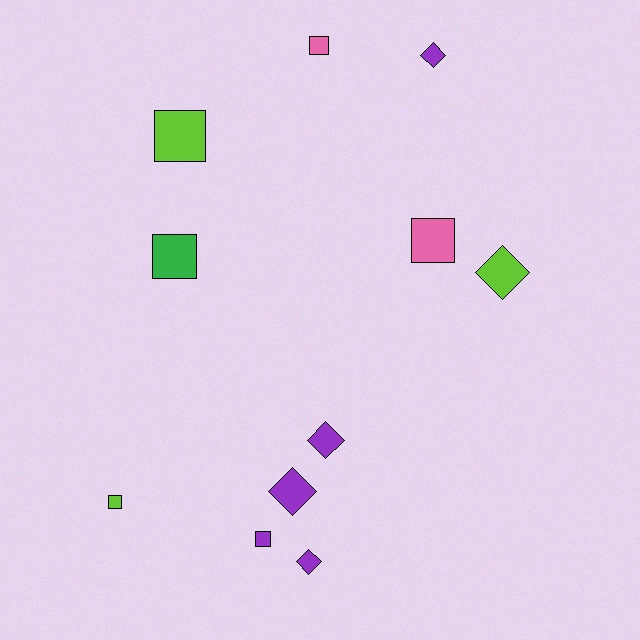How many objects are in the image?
There are 11 objects.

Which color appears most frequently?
Purple, with 5 objects.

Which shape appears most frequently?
Square, with 6 objects.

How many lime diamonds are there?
There is 1 lime diamond.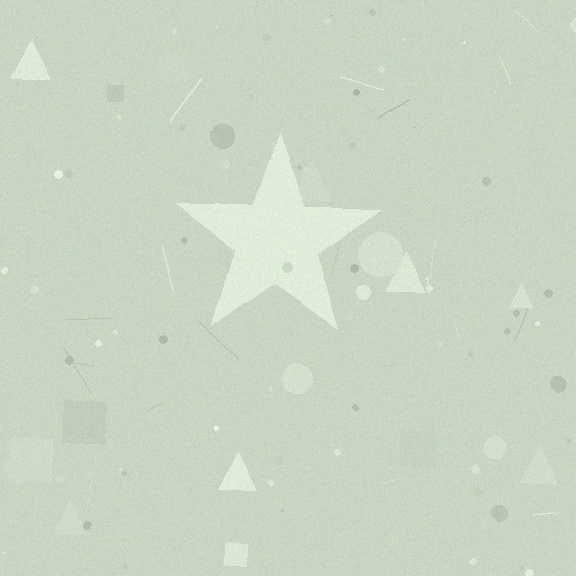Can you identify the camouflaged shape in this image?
The camouflaged shape is a star.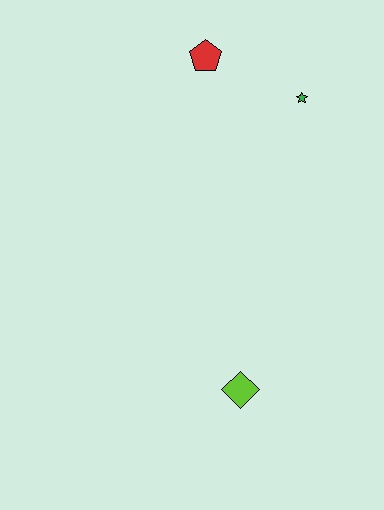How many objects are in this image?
There are 3 objects.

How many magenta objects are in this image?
There are no magenta objects.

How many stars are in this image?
There is 1 star.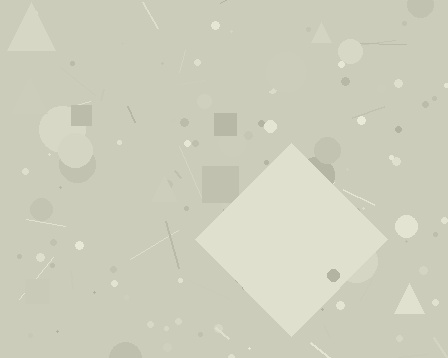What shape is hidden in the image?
A diamond is hidden in the image.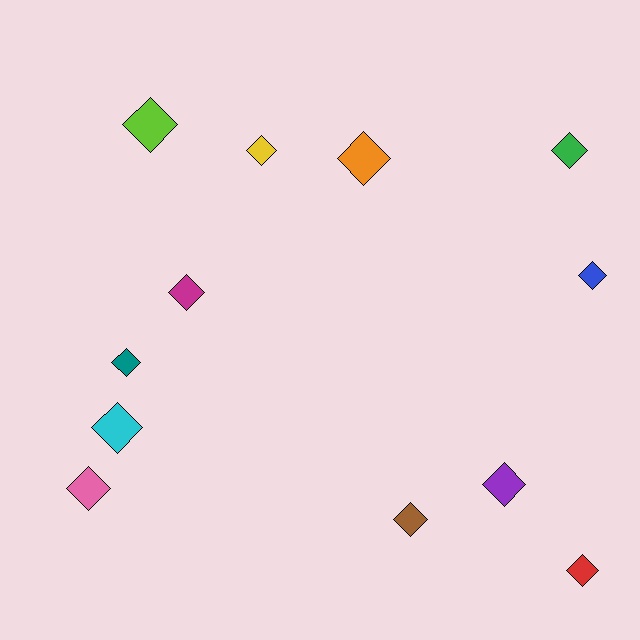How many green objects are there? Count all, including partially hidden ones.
There is 1 green object.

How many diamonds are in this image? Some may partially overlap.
There are 12 diamonds.